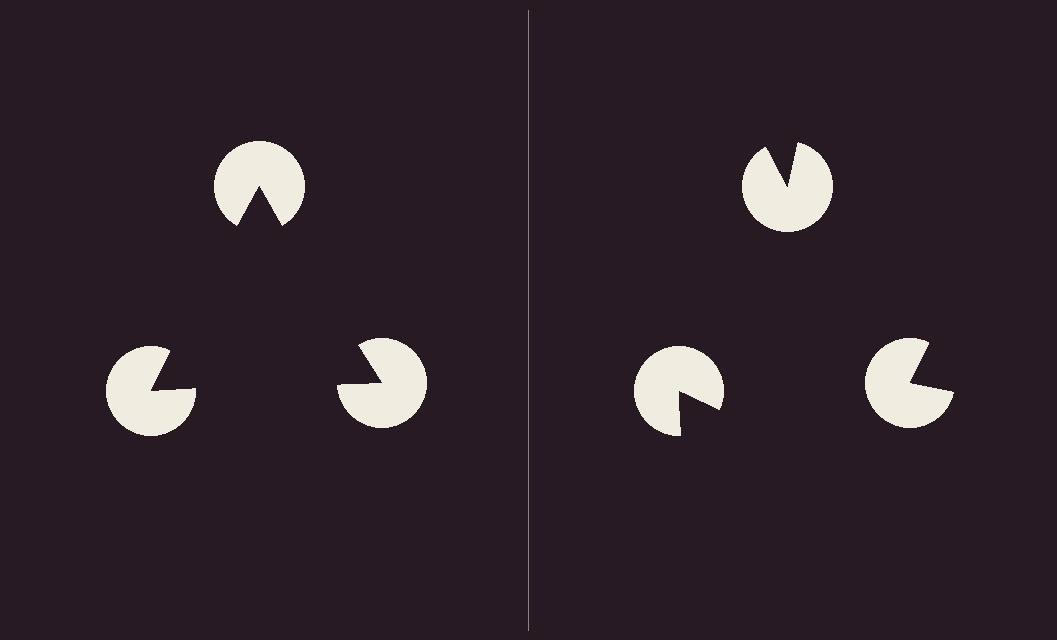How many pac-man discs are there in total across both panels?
6 — 3 on each side.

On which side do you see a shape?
An illusory triangle appears on the left side. On the right side the wedge cuts are rotated, so no coherent shape forms.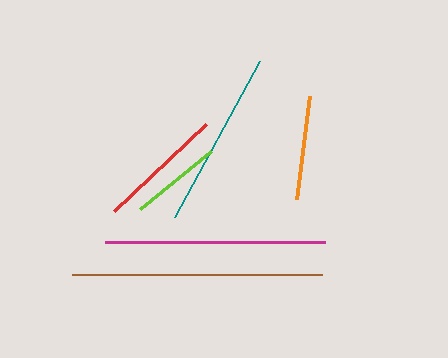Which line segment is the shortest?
The lime line is the shortest at approximately 91 pixels.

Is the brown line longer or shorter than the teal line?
The brown line is longer than the teal line.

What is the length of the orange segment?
The orange segment is approximately 103 pixels long.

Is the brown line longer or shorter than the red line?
The brown line is longer than the red line.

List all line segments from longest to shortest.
From longest to shortest: brown, magenta, teal, red, orange, lime.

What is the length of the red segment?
The red segment is approximately 127 pixels long.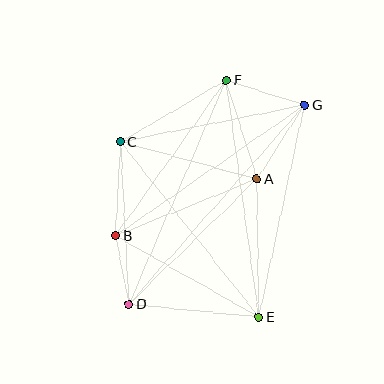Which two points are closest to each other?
Points B and D are closest to each other.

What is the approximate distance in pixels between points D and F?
The distance between D and F is approximately 244 pixels.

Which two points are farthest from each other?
Points D and G are farthest from each other.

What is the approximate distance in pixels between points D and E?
The distance between D and E is approximately 130 pixels.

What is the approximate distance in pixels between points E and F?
The distance between E and F is approximately 239 pixels.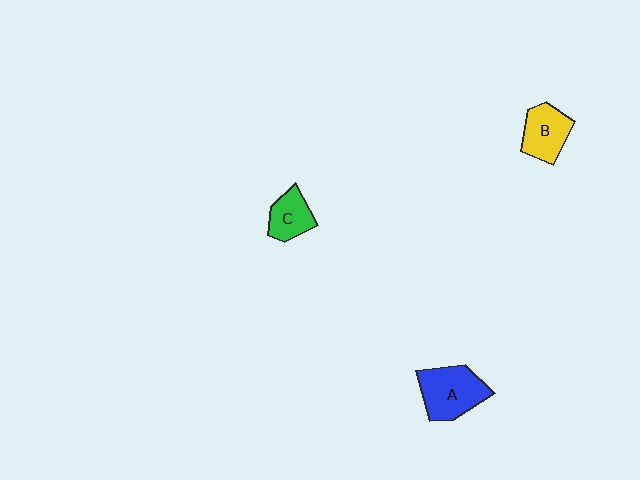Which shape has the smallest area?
Shape C (green).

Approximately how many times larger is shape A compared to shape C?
Approximately 1.7 times.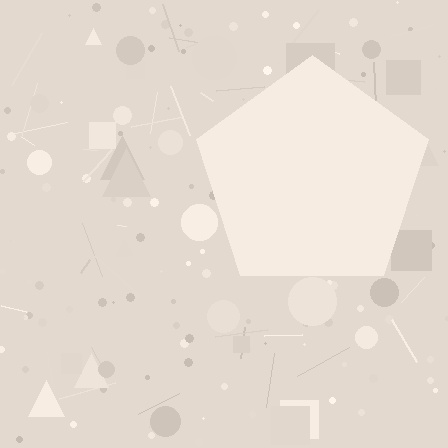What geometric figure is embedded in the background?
A pentagon is embedded in the background.